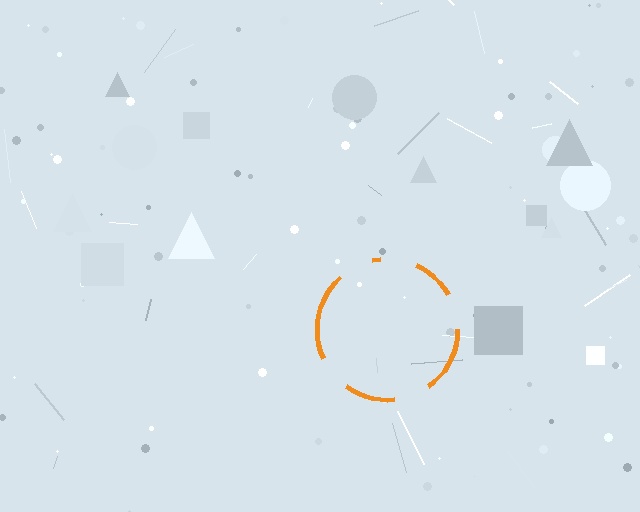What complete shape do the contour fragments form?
The contour fragments form a circle.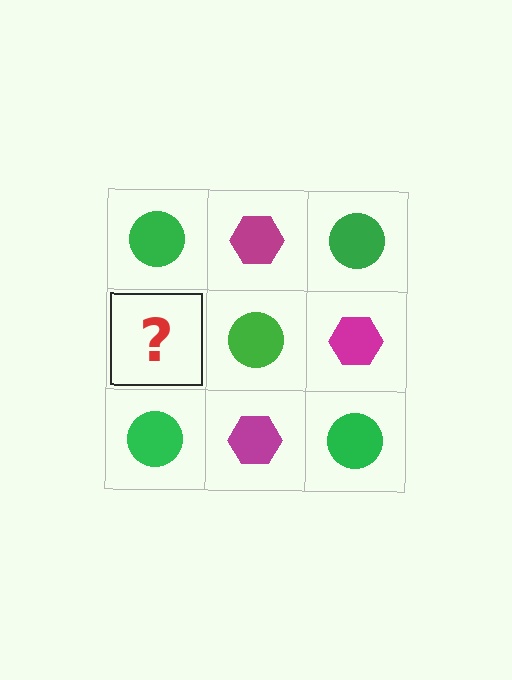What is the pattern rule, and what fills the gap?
The rule is that it alternates green circle and magenta hexagon in a checkerboard pattern. The gap should be filled with a magenta hexagon.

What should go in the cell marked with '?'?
The missing cell should contain a magenta hexagon.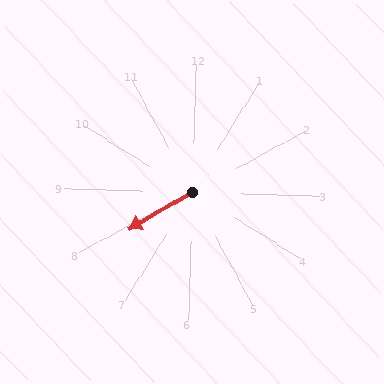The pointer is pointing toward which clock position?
Roughly 8 o'clock.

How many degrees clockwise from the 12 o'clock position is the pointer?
Approximately 238 degrees.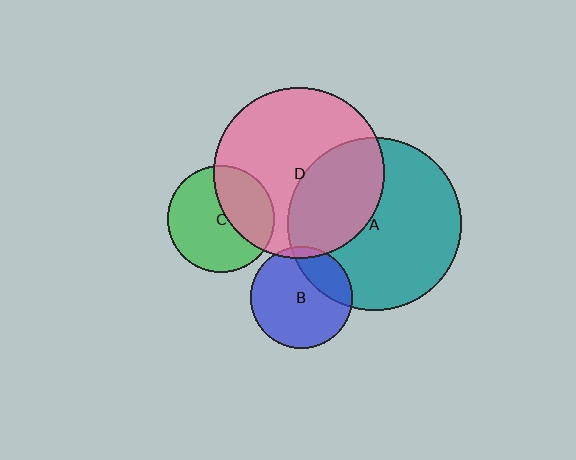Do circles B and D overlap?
Yes.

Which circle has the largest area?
Circle A (teal).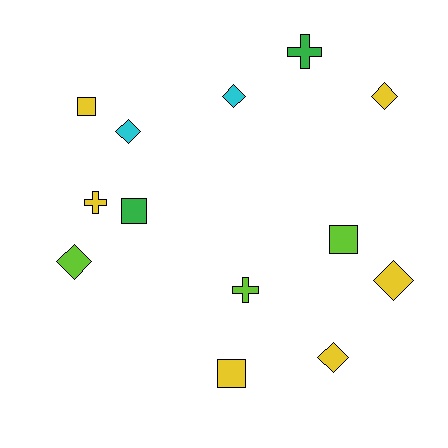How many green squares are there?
There is 1 green square.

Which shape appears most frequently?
Diamond, with 6 objects.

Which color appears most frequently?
Yellow, with 6 objects.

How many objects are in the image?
There are 13 objects.